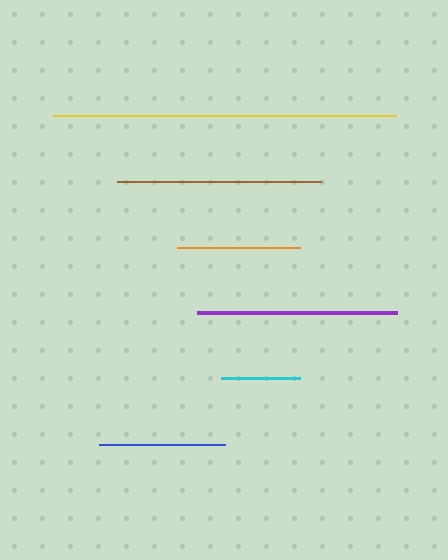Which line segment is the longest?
The yellow line is the longest at approximately 343 pixels.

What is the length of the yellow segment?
The yellow segment is approximately 343 pixels long.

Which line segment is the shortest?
The cyan line is the shortest at approximately 79 pixels.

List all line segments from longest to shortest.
From longest to shortest: yellow, brown, purple, blue, orange, cyan.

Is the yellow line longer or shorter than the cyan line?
The yellow line is longer than the cyan line.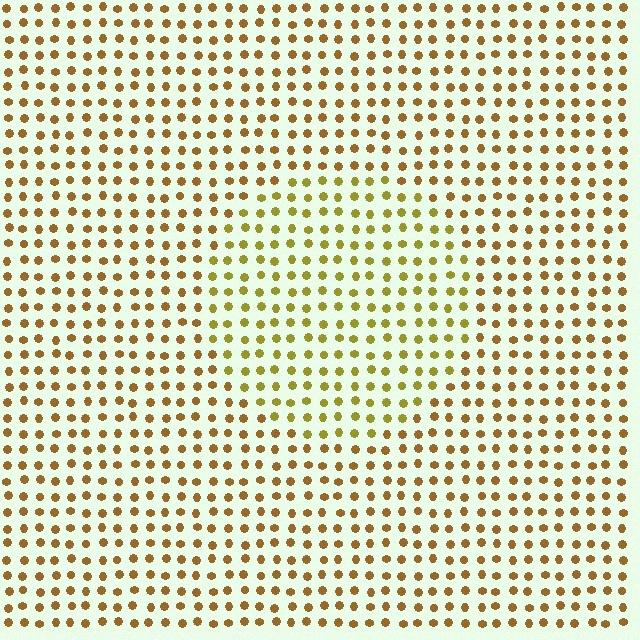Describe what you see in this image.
The image is filled with small brown elements in a uniform arrangement. A circle-shaped region is visible where the elements are tinted to a slightly different hue, forming a subtle color boundary.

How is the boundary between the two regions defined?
The boundary is defined purely by a slight shift in hue (about 26 degrees). Spacing, size, and orientation are identical on both sides.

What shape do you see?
I see a circle.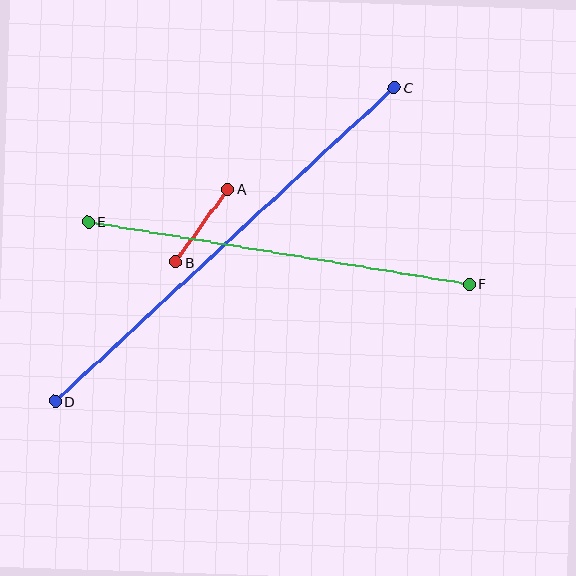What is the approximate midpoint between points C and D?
The midpoint is at approximately (225, 245) pixels.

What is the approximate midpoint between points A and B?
The midpoint is at approximately (202, 226) pixels.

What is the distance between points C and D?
The distance is approximately 462 pixels.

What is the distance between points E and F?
The distance is approximately 386 pixels.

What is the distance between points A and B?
The distance is approximately 90 pixels.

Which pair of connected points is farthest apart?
Points C and D are farthest apart.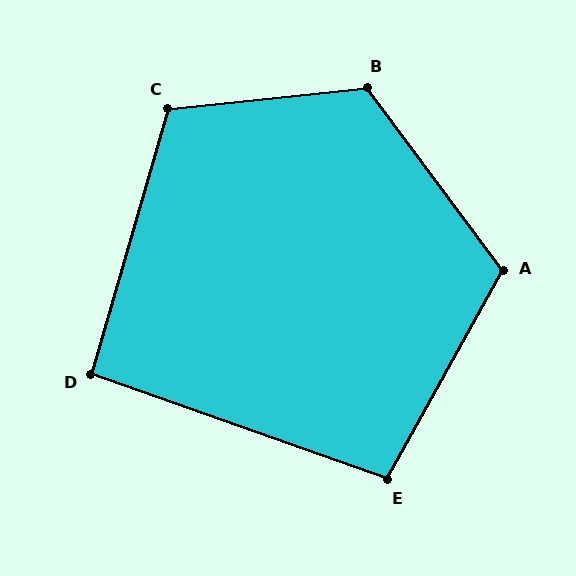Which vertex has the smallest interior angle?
D, at approximately 93 degrees.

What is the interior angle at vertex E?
Approximately 99 degrees (obtuse).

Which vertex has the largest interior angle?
B, at approximately 120 degrees.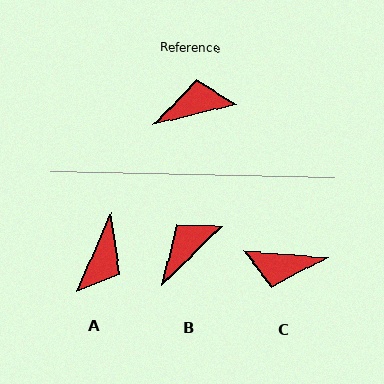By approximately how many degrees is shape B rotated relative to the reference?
Approximately 30 degrees counter-clockwise.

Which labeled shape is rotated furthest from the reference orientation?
C, about 162 degrees away.